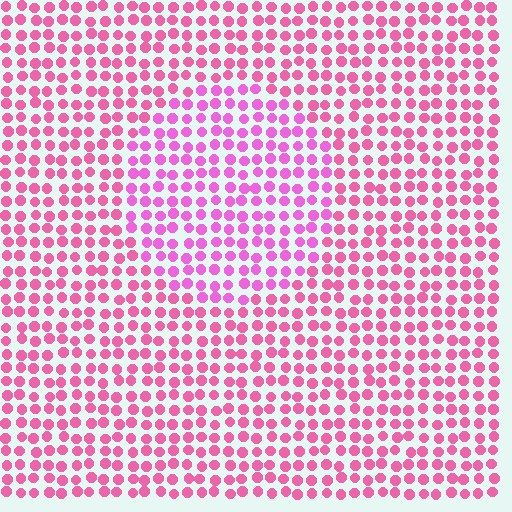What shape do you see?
I see a circle.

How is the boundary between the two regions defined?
The boundary is defined purely by a slight shift in hue (about 23 degrees). Spacing, size, and orientation are identical on both sides.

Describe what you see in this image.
The image is filled with small pink elements in a uniform arrangement. A circle-shaped region is visible where the elements are tinted to a slightly different hue, forming a subtle color boundary.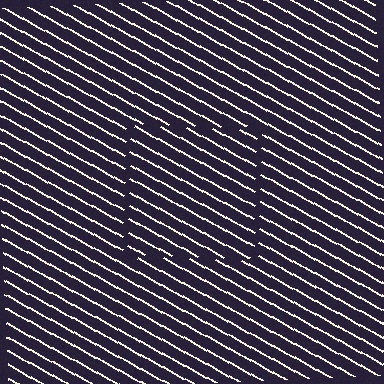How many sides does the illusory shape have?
4 sides — the line-ends trace a square.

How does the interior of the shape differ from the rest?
The interior of the shape contains the same grating, shifted by half a period — the contour is defined by the phase discontinuity where line-ends from the inner and outer gratings abut.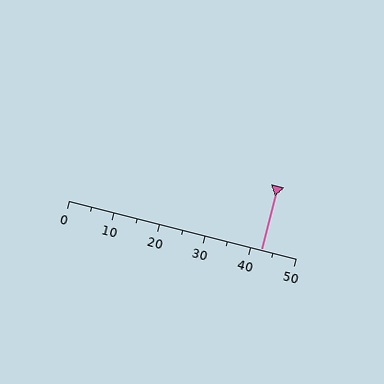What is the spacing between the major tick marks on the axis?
The major ticks are spaced 10 apart.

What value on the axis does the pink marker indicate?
The marker indicates approximately 42.5.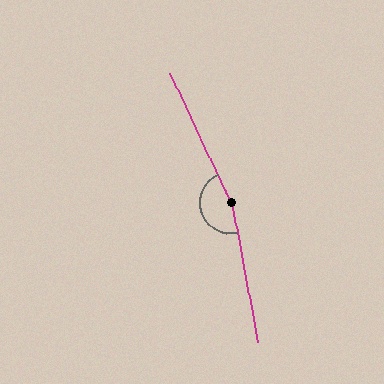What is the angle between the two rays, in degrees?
Approximately 165 degrees.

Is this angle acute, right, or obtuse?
It is obtuse.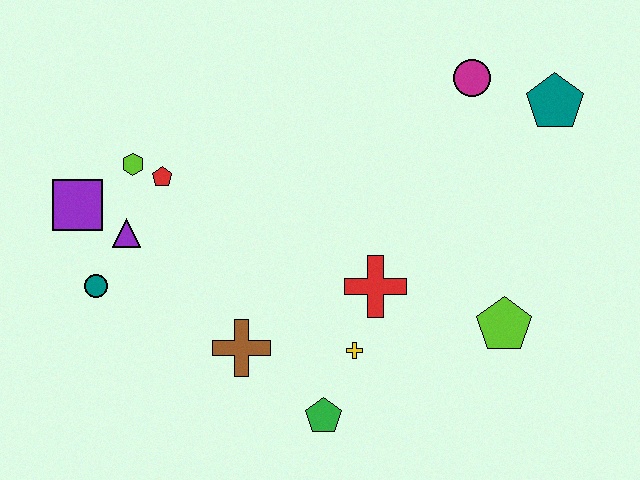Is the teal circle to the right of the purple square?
Yes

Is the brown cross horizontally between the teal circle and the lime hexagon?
No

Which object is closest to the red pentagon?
The lime hexagon is closest to the red pentagon.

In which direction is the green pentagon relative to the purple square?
The green pentagon is to the right of the purple square.